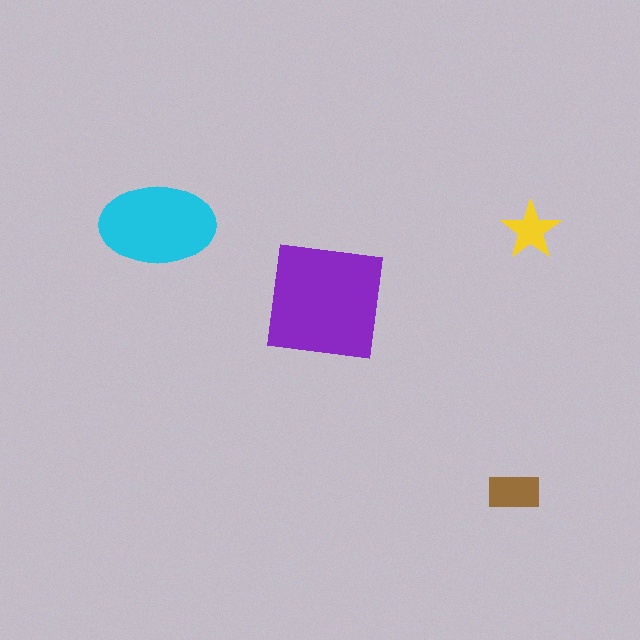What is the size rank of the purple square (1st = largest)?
1st.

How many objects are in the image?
There are 4 objects in the image.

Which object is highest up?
The cyan ellipse is topmost.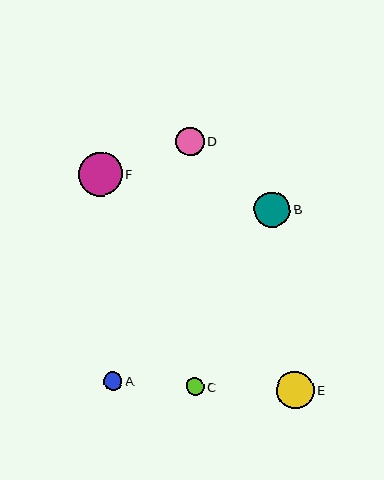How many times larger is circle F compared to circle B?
Circle F is approximately 1.2 times the size of circle B.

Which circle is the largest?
Circle F is the largest with a size of approximately 43 pixels.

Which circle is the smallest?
Circle C is the smallest with a size of approximately 18 pixels.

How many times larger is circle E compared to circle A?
Circle E is approximately 2.0 times the size of circle A.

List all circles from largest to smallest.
From largest to smallest: F, E, B, D, A, C.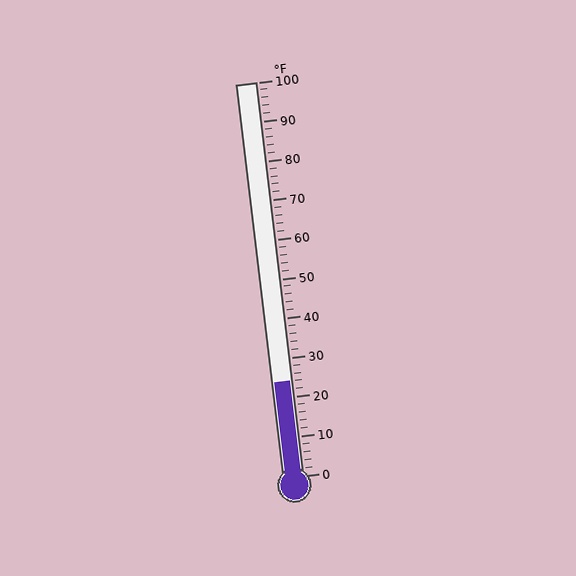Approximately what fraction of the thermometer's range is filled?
The thermometer is filled to approximately 25% of its range.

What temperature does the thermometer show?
The thermometer shows approximately 24°F.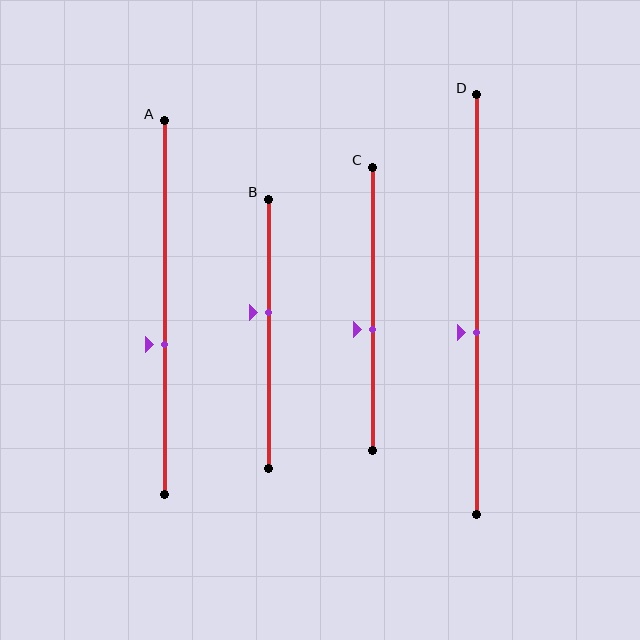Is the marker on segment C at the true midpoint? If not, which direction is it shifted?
No, the marker on segment C is shifted downward by about 7% of the segment length.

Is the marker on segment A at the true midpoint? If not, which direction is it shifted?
No, the marker on segment A is shifted downward by about 10% of the segment length.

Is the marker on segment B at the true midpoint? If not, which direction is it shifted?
No, the marker on segment B is shifted upward by about 8% of the segment length.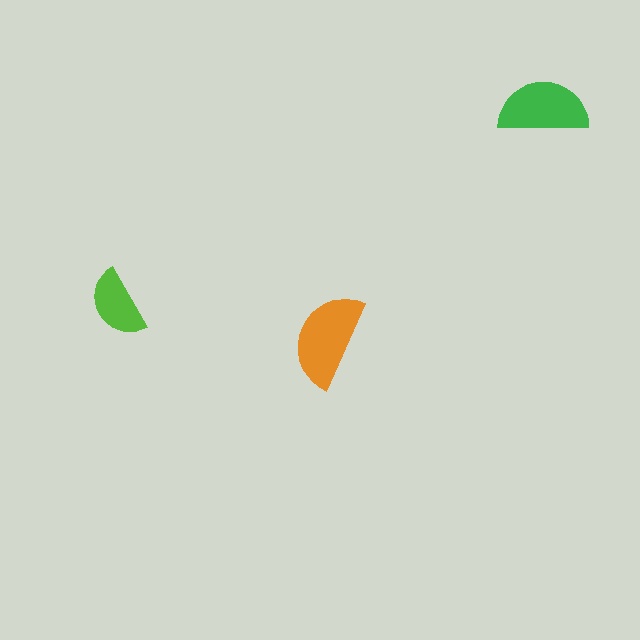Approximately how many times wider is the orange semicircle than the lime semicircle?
About 1.5 times wider.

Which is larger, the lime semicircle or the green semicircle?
The green one.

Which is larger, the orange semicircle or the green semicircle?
The orange one.